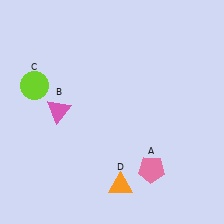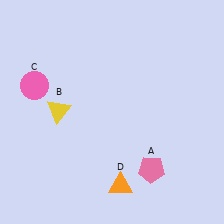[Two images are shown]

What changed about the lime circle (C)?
In Image 1, C is lime. In Image 2, it changed to pink.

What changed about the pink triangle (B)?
In Image 1, B is pink. In Image 2, it changed to yellow.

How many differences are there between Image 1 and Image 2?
There are 2 differences between the two images.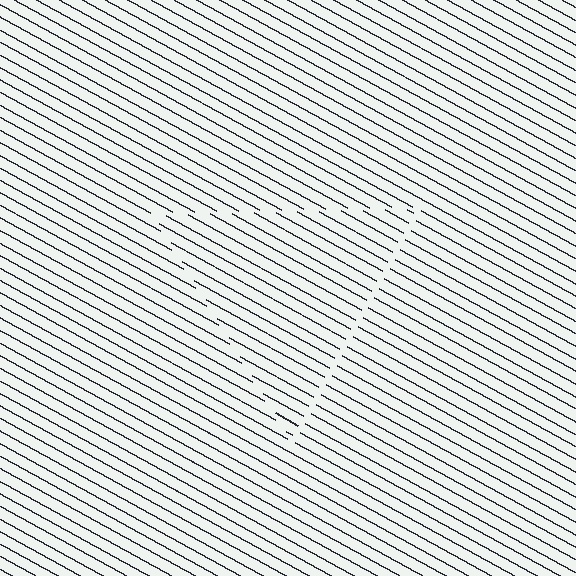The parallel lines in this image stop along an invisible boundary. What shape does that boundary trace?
An illusory triangle. The interior of the shape contains the same grating, shifted by half a period — the contour is defined by the phase discontinuity where line-ends from the inner and outer gratings abut.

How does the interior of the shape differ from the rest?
The interior of the shape contains the same grating, shifted by half a period — the contour is defined by the phase discontinuity where line-ends from the inner and outer gratings abut.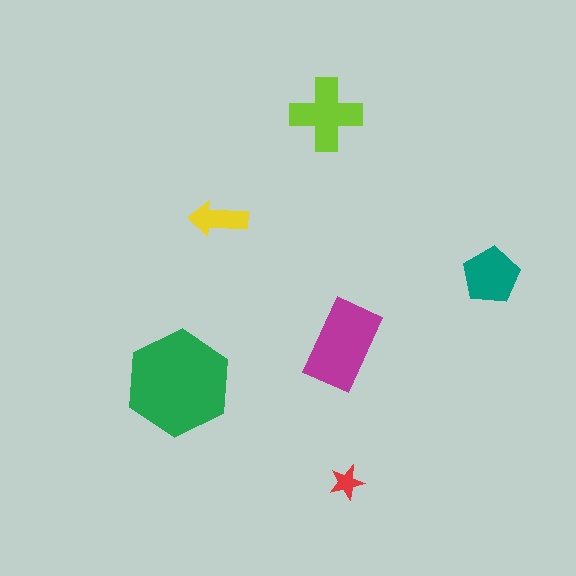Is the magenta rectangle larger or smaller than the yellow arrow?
Larger.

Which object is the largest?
The green hexagon.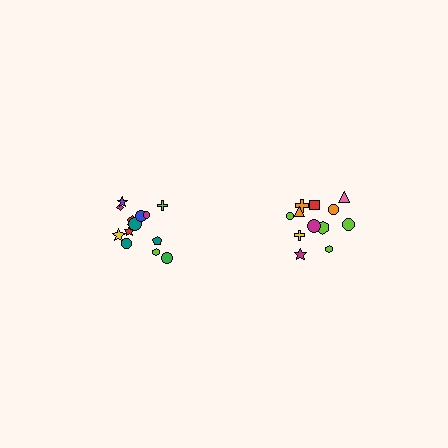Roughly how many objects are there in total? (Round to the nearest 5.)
Roughly 25 objects in total.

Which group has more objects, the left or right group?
The left group.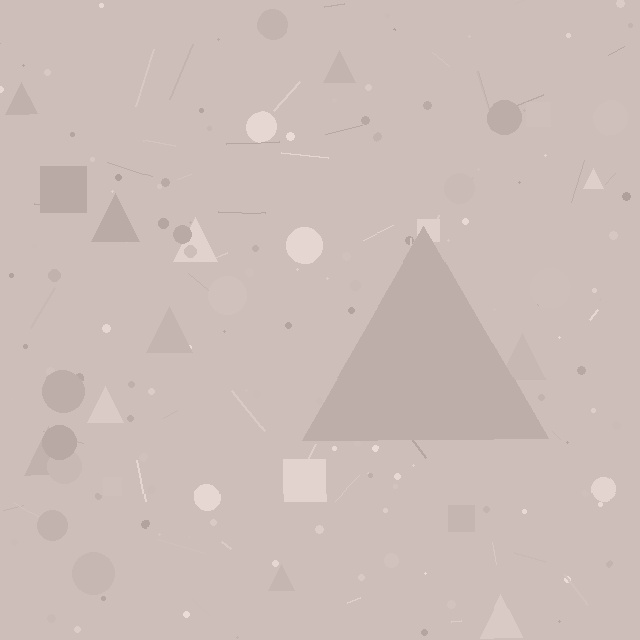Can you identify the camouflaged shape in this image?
The camouflaged shape is a triangle.